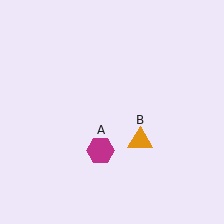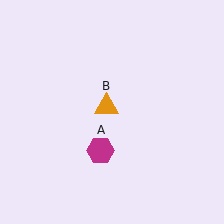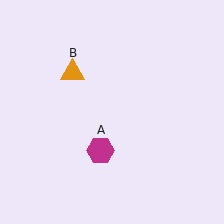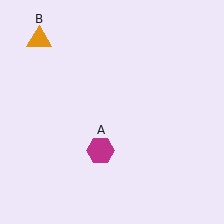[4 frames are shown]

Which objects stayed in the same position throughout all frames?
Magenta hexagon (object A) remained stationary.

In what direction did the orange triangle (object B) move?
The orange triangle (object B) moved up and to the left.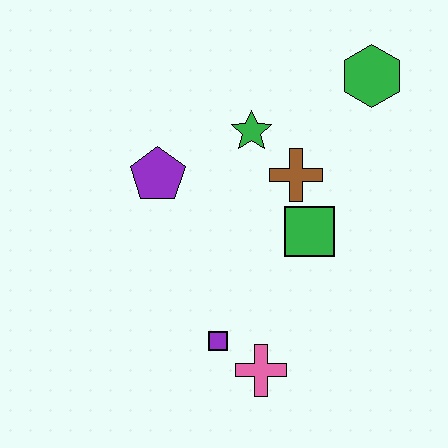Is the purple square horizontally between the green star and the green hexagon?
No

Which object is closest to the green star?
The brown cross is closest to the green star.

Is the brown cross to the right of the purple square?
Yes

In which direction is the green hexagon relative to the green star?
The green hexagon is to the right of the green star.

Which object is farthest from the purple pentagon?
The green hexagon is farthest from the purple pentagon.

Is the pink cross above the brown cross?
No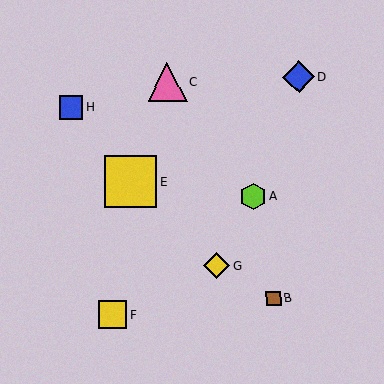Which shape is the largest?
The yellow square (labeled E) is the largest.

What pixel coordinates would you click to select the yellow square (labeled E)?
Click at (130, 182) to select the yellow square E.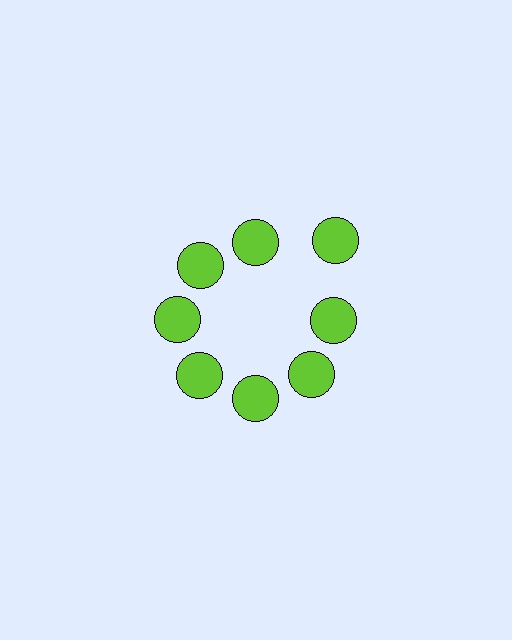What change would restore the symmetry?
The symmetry would be restored by moving it inward, back onto the ring so that all 8 circles sit at equal angles and equal distance from the center.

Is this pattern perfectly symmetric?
No. The 8 lime circles are arranged in a ring, but one element near the 2 o'clock position is pushed outward from the center, breaking the 8-fold rotational symmetry.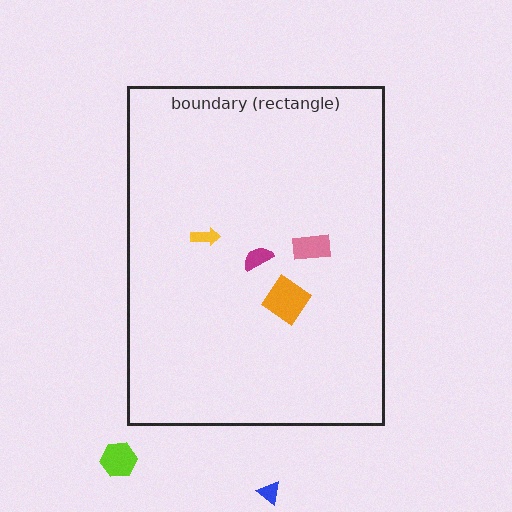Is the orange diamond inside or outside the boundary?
Inside.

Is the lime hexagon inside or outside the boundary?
Outside.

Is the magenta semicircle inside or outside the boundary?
Inside.